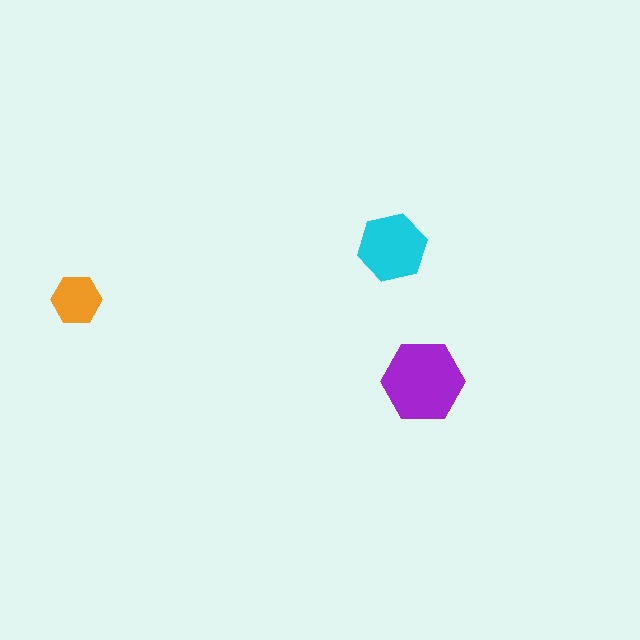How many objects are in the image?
There are 3 objects in the image.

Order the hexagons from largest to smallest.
the purple one, the cyan one, the orange one.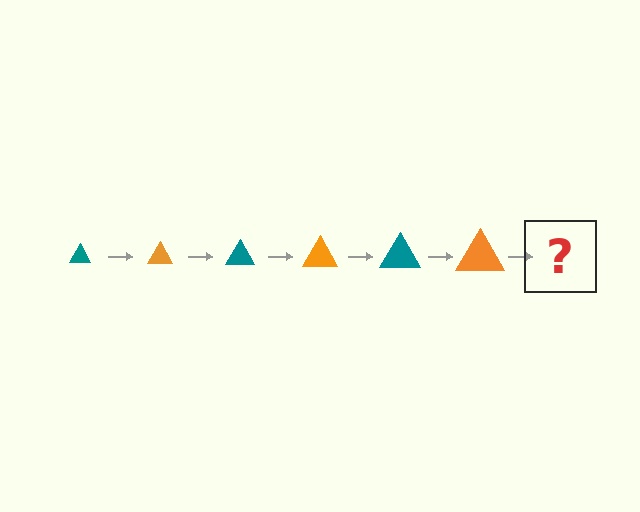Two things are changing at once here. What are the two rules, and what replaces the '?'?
The two rules are that the triangle grows larger each step and the color cycles through teal and orange. The '?' should be a teal triangle, larger than the previous one.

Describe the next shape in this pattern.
It should be a teal triangle, larger than the previous one.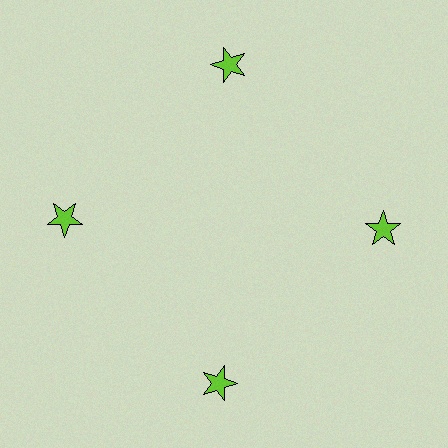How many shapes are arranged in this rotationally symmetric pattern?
There are 4 shapes, arranged in 4 groups of 1.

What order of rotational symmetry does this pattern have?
This pattern has 4-fold rotational symmetry.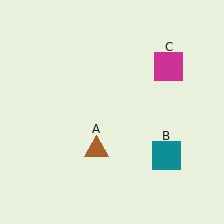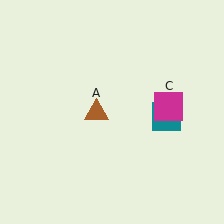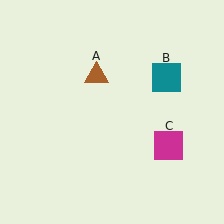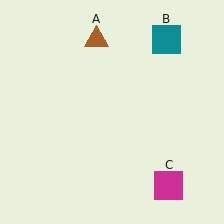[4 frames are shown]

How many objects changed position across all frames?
3 objects changed position: brown triangle (object A), teal square (object B), magenta square (object C).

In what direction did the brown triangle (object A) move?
The brown triangle (object A) moved up.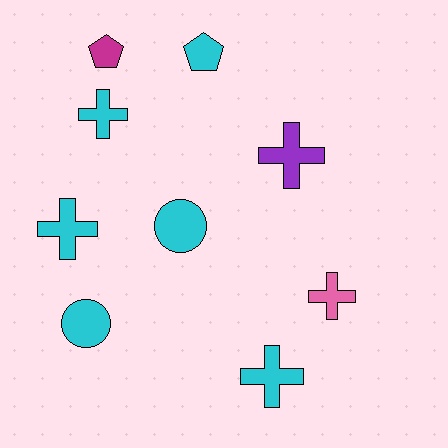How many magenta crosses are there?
There are no magenta crosses.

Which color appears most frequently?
Cyan, with 6 objects.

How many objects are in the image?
There are 9 objects.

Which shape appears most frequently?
Cross, with 5 objects.